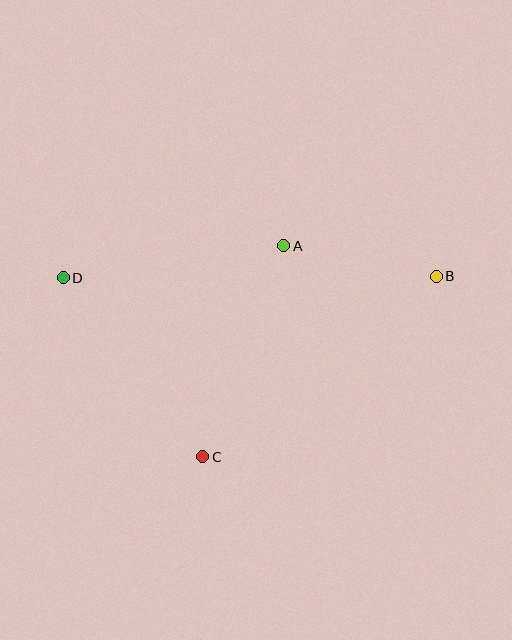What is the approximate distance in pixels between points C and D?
The distance between C and D is approximately 227 pixels.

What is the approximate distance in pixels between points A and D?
The distance between A and D is approximately 223 pixels.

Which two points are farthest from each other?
Points B and D are farthest from each other.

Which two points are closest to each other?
Points A and B are closest to each other.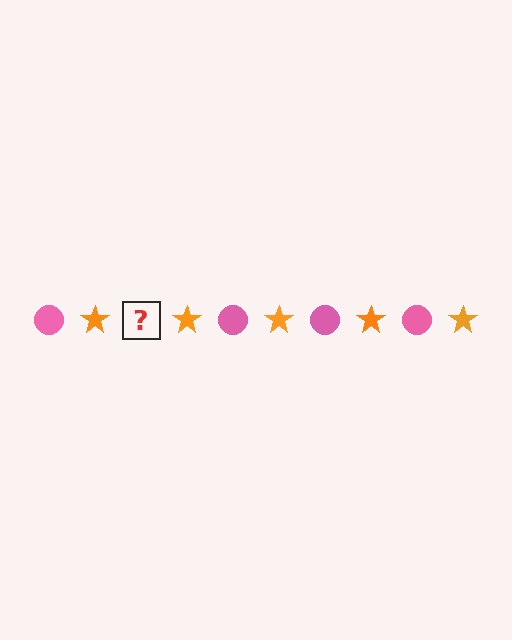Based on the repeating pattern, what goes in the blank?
The blank should be a pink circle.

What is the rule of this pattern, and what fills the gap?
The rule is that the pattern alternates between pink circle and orange star. The gap should be filled with a pink circle.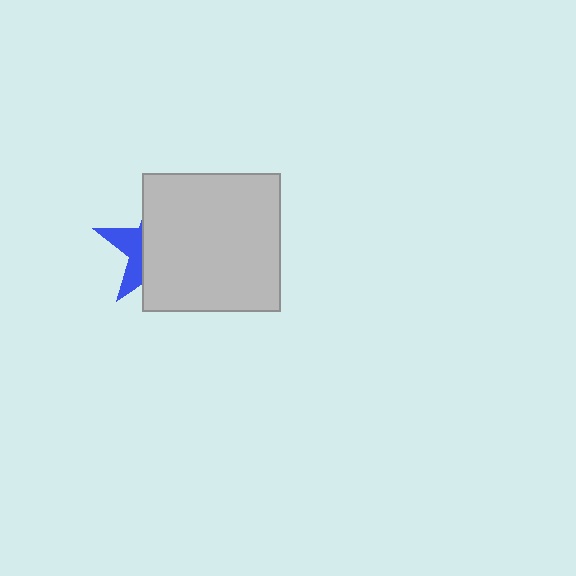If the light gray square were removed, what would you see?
You would see the complete blue star.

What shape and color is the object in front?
The object in front is a light gray square.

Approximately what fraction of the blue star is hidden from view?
Roughly 70% of the blue star is hidden behind the light gray square.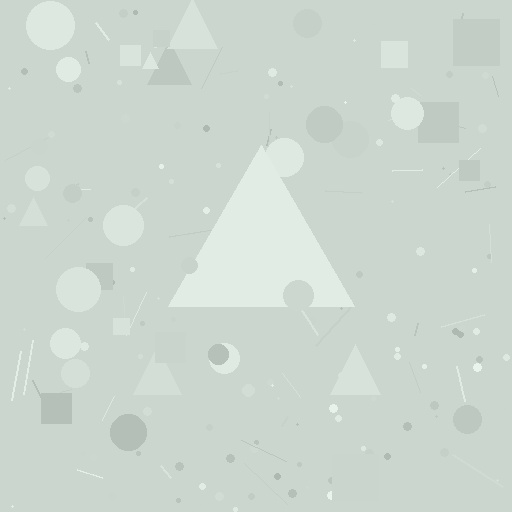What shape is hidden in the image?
A triangle is hidden in the image.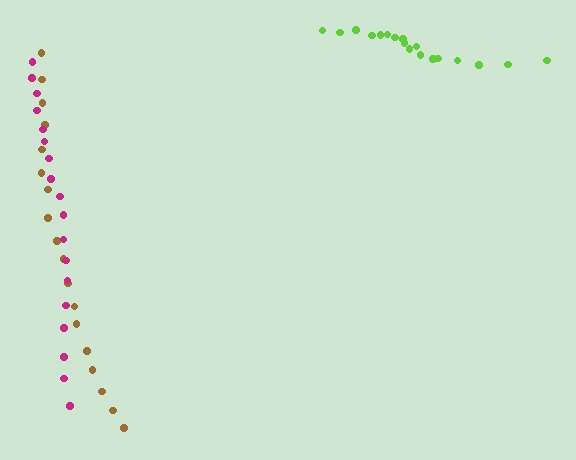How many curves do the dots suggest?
There are 3 distinct paths.